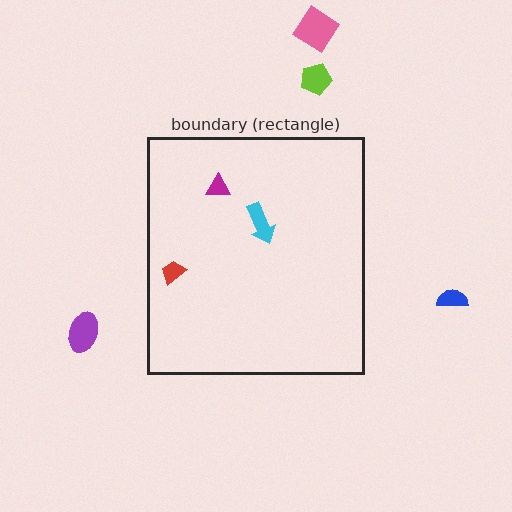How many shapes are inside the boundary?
3 inside, 4 outside.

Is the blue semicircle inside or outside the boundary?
Outside.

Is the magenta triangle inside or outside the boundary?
Inside.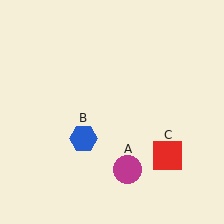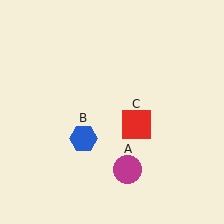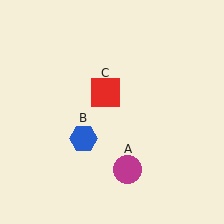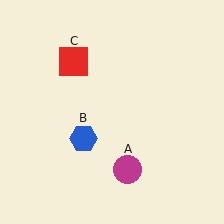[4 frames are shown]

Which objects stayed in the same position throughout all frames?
Magenta circle (object A) and blue hexagon (object B) remained stationary.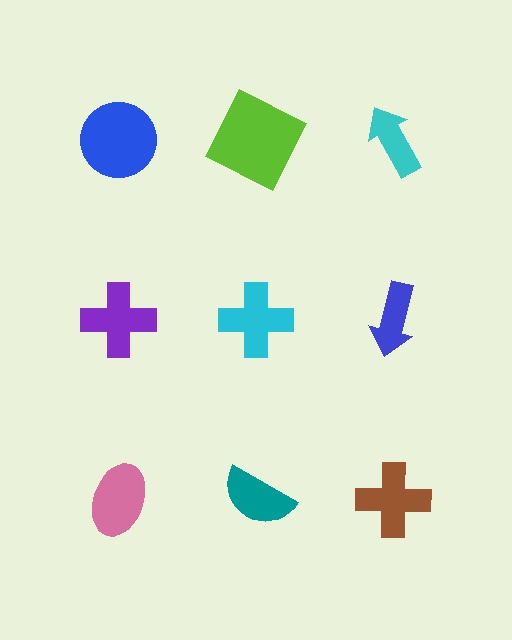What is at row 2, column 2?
A cyan cross.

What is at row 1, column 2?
A lime square.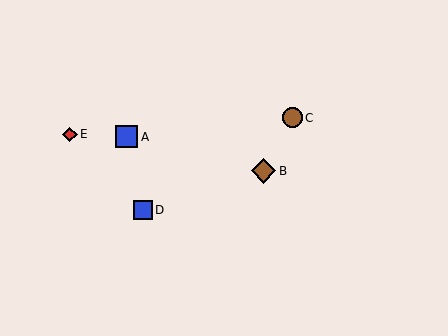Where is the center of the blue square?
The center of the blue square is at (127, 137).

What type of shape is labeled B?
Shape B is a brown diamond.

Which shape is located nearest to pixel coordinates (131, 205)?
The blue square (labeled D) at (143, 210) is nearest to that location.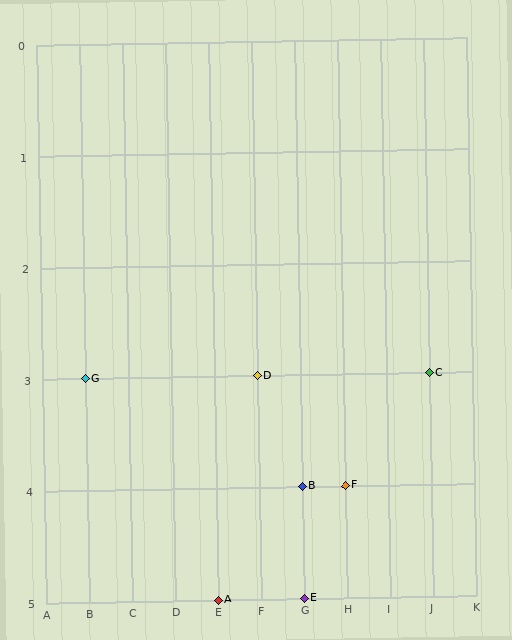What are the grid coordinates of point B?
Point B is at grid coordinates (G, 4).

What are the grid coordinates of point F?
Point F is at grid coordinates (H, 4).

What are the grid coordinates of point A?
Point A is at grid coordinates (E, 5).